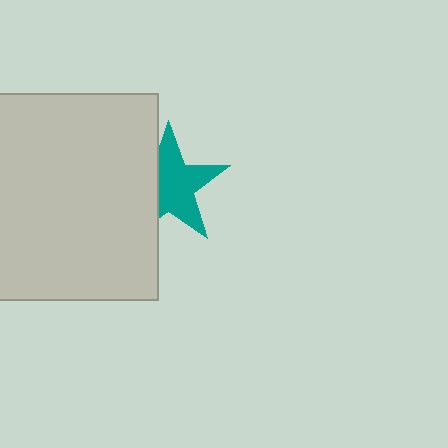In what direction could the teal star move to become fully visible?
The teal star could move right. That would shift it out from behind the light gray square entirely.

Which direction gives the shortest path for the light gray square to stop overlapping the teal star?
Moving left gives the shortest separation.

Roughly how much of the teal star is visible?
Most of it is visible (roughly 65%).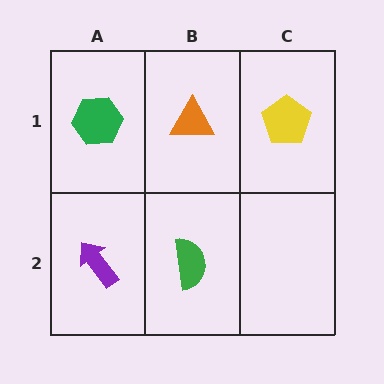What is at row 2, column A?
A purple arrow.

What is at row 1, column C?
A yellow pentagon.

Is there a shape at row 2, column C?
No, that cell is empty.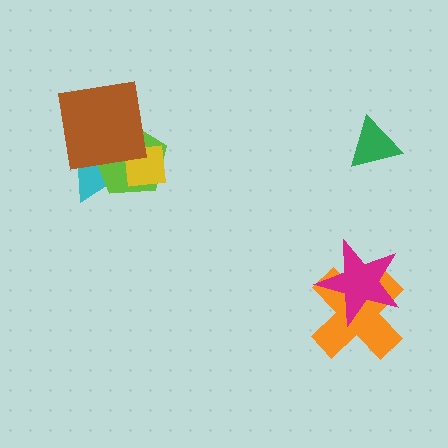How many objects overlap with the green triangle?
0 objects overlap with the green triangle.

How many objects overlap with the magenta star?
1 object overlaps with the magenta star.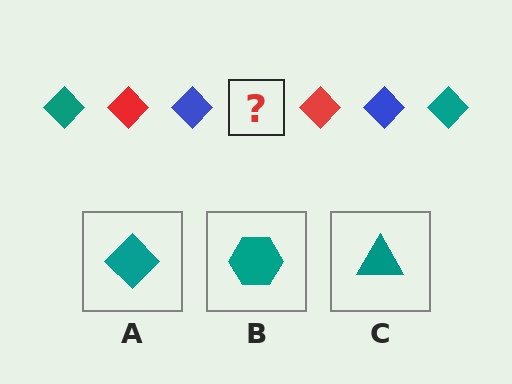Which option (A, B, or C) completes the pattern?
A.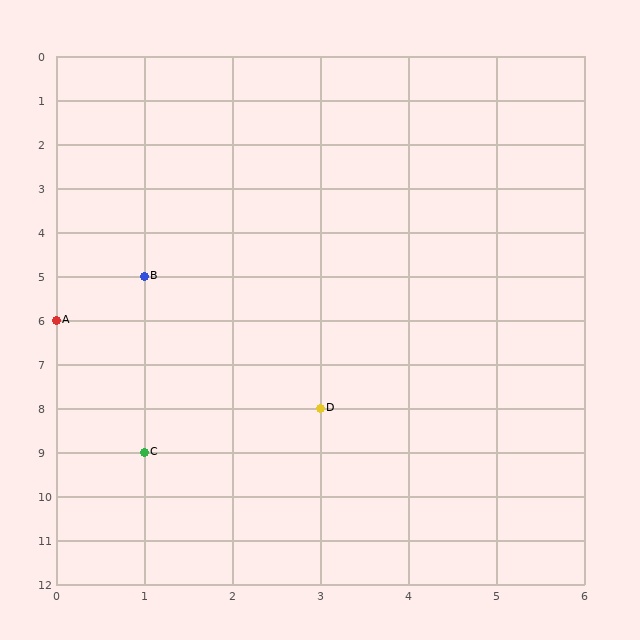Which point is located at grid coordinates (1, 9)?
Point C is at (1, 9).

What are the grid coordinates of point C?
Point C is at grid coordinates (1, 9).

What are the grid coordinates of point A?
Point A is at grid coordinates (0, 6).